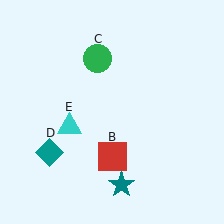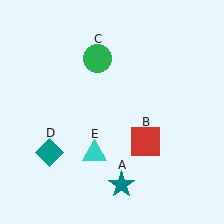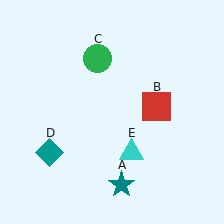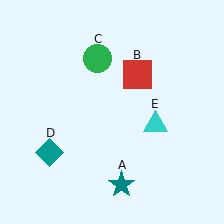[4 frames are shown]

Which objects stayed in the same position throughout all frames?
Teal star (object A) and green circle (object C) and teal diamond (object D) remained stationary.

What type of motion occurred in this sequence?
The red square (object B), cyan triangle (object E) rotated counterclockwise around the center of the scene.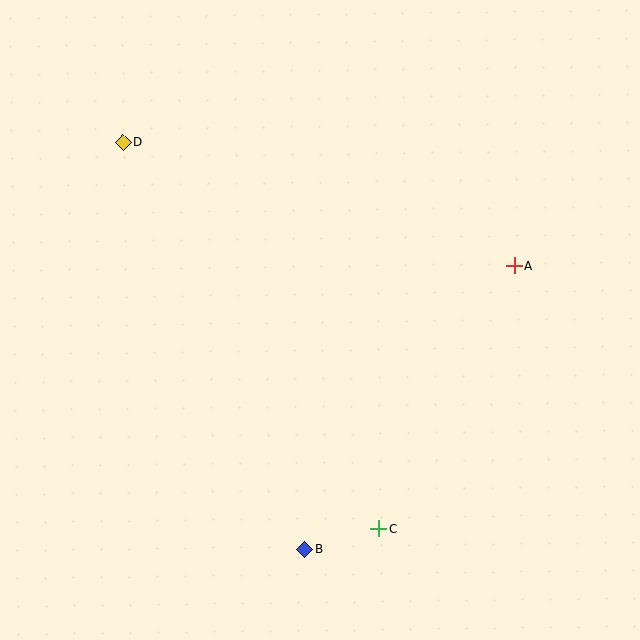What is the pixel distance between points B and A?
The distance between B and A is 352 pixels.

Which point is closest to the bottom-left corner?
Point B is closest to the bottom-left corner.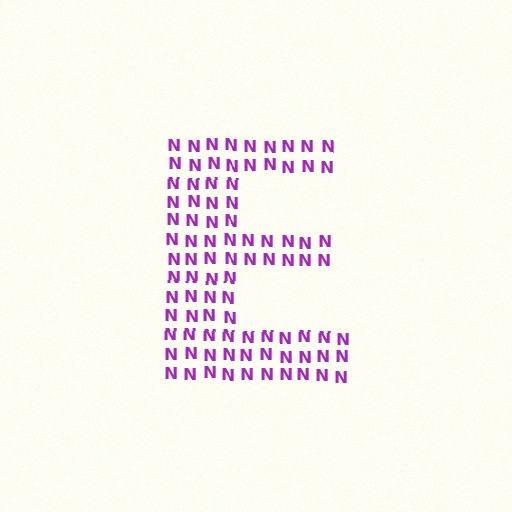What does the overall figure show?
The overall figure shows the letter E.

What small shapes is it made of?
It is made of small letter N's.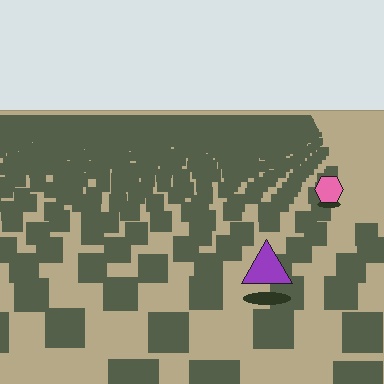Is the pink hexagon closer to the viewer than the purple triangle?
No. The purple triangle is closer — you can tell from the texture gradient: the ground texture is coarser near it.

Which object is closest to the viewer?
The purple triangle is closest. The texture marks near it are larger and more spread out.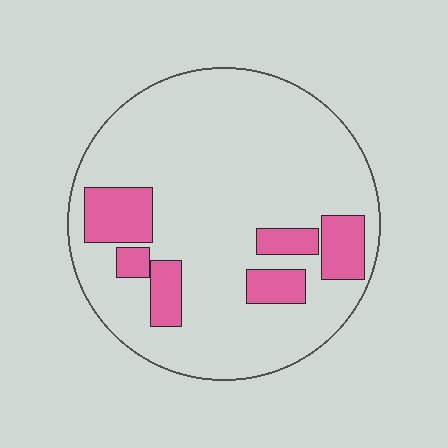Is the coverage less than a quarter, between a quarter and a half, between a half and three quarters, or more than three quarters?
Less than a quarter.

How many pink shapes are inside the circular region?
6.